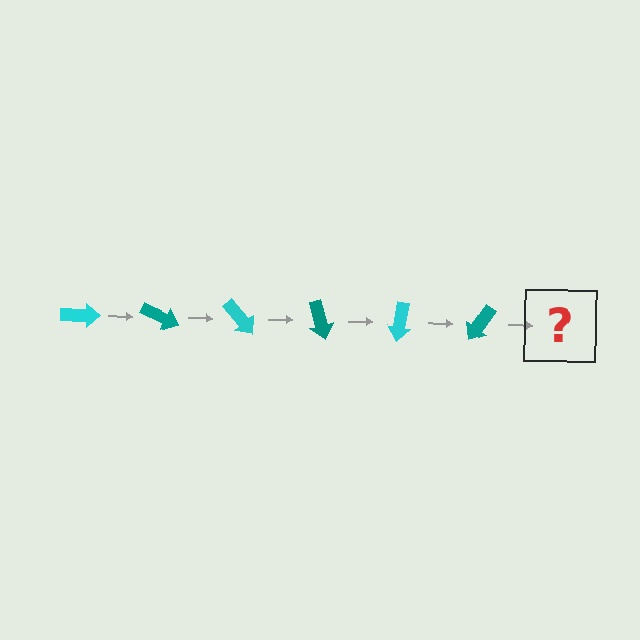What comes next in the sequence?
The next element should be a cyan arrow, rotated 150 degrees from the start.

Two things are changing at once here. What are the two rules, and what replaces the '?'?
The two rules are that it rotates 25 degrees each step and the color cycles through cyan and teal. The '?' should be a cyan arrow, rotated 150 degrees from the start.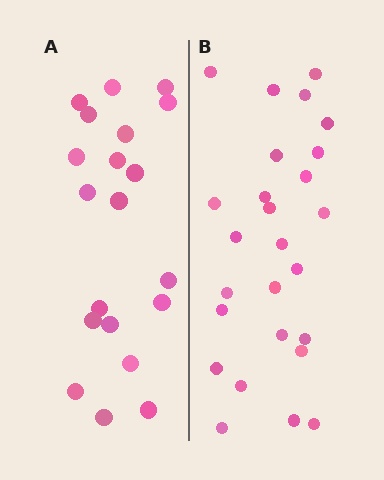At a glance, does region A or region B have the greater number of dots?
Region B (the right region) has more dots.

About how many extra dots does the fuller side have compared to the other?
Region B has about 6 more dots than region A.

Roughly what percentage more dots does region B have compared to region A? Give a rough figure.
About 30% more.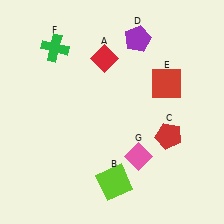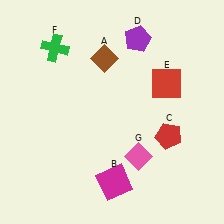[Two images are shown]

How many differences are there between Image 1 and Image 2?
There are 2 differences between the two images.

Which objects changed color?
A changed from red to brown. B changed from lime to magenta.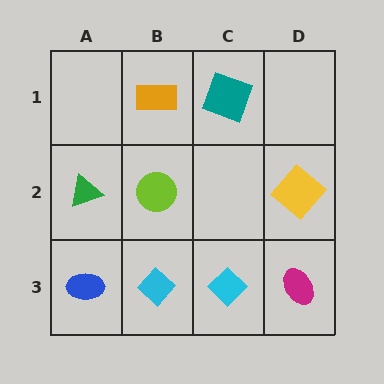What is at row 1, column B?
An orange rectangle.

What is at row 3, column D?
A magenta ellipse.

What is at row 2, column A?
A green triangle.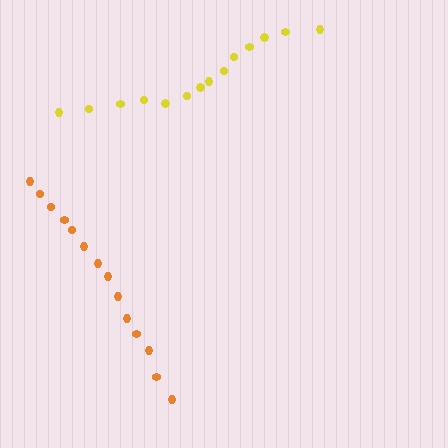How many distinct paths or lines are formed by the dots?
There are 2 distinct paths.